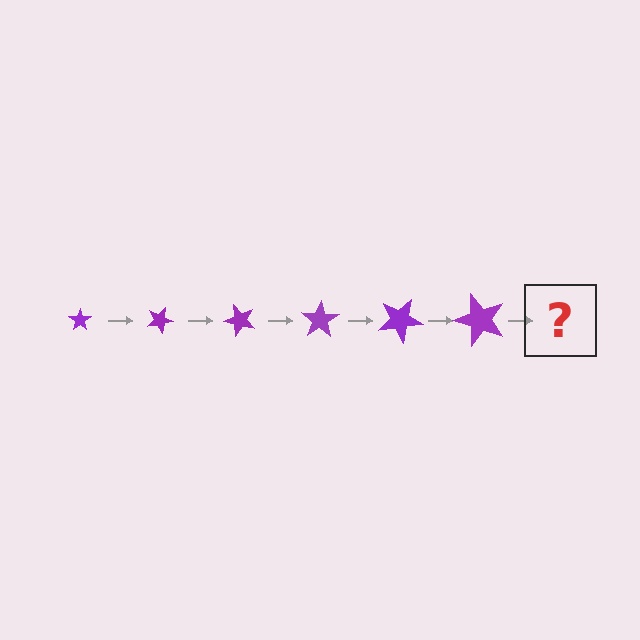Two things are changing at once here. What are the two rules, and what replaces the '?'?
The two rules are that the star grows larger each step and it rotates 25 degrees each step. The '?' should be a star, larger than the previous one and rotated 150 degrees from the start.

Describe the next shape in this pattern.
It should be a star, larger than the previous one and rotated 150 degrees from the start.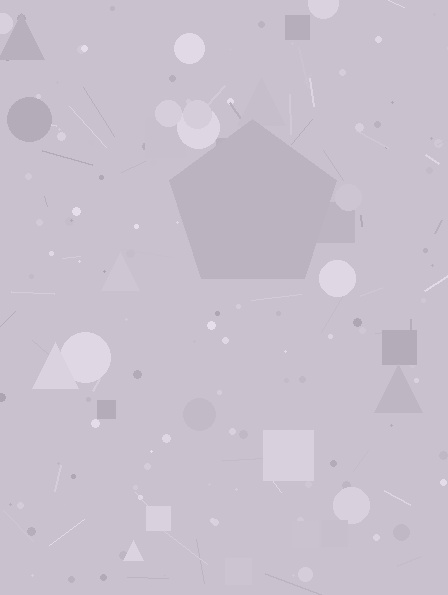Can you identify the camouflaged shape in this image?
The camouflaged shape is a pentagon.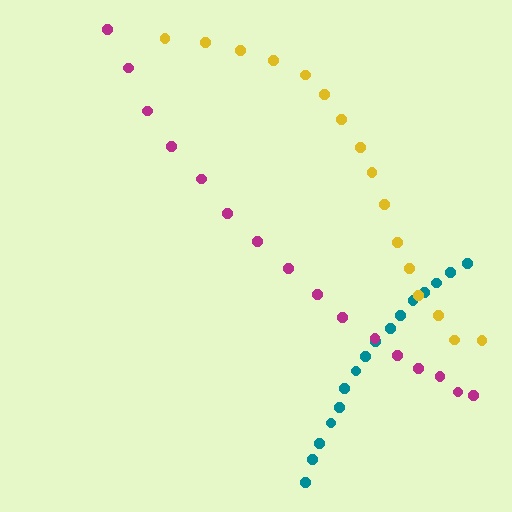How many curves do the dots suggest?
There are 3 distinct paths.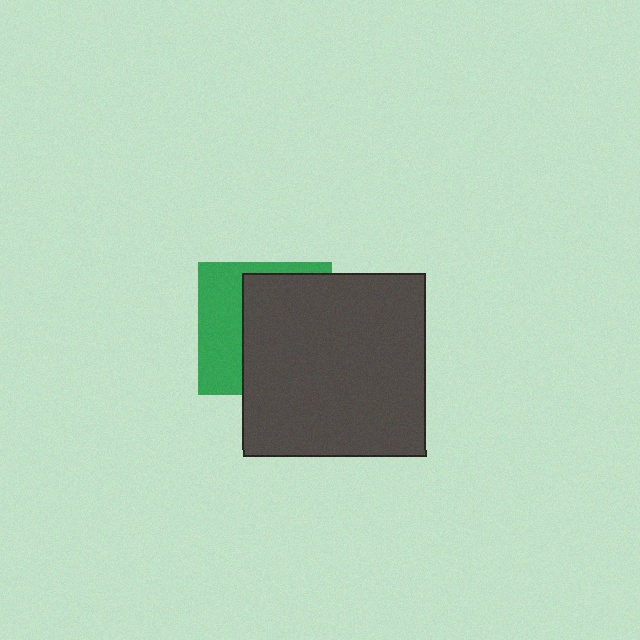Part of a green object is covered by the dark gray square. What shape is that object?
It is a square.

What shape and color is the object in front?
The object in front is a dark gray square.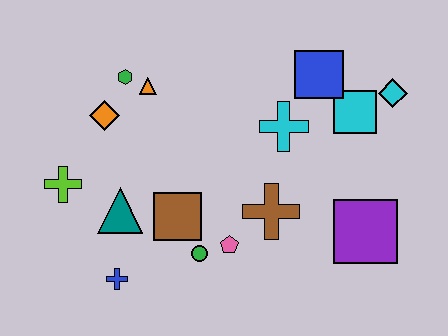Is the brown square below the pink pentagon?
No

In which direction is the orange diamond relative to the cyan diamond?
The orange diamond is to the left of the cyan diamond.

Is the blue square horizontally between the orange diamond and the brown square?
No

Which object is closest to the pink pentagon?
The green circle is closest to the pink pentagon.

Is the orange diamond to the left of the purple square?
Yes